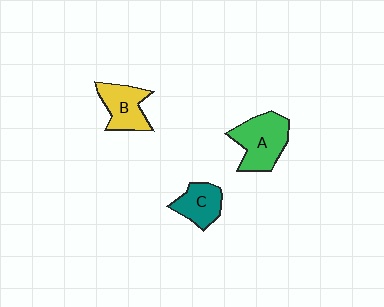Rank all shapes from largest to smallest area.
From largest to smallest: A (green), B (yellow), C (teal).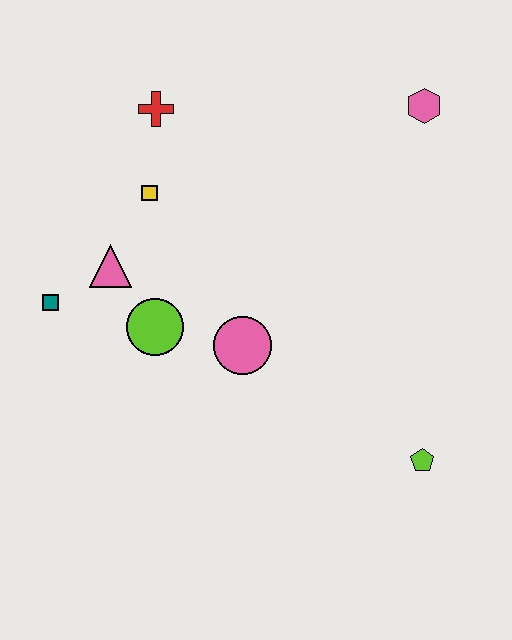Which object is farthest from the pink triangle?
The lime pentagon is farthest from the pink triangle.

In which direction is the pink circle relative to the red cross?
The pink circle is below the red cross.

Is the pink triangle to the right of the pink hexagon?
No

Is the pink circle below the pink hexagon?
Yes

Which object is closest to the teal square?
The pink triangle is closest to the teal square.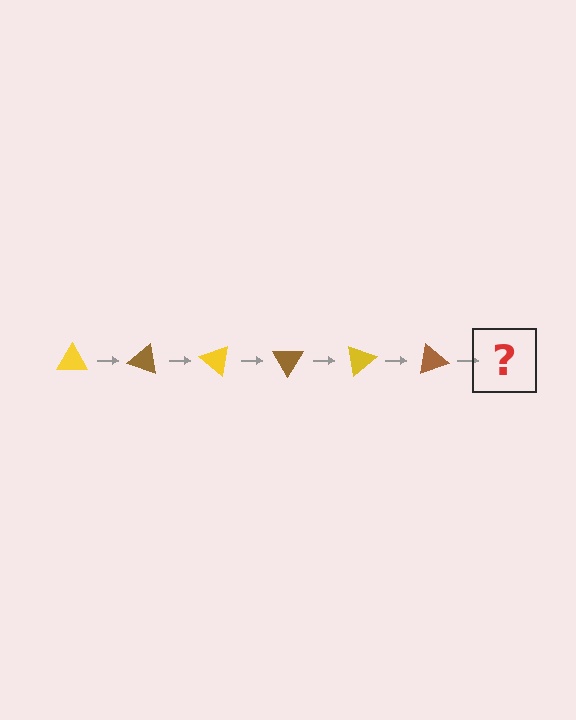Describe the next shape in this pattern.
It should be a yellow triangle, rotated 120 degrees from the start.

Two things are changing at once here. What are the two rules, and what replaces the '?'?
The two rules are that it rotates 20 degrees each step and the color cycles through yellow and brown. The '?' should be a yellow triangle, rotated 120 degrees from the start.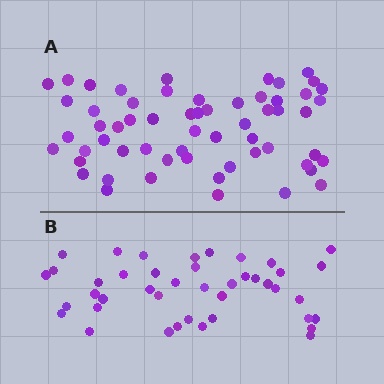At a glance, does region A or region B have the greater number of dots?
Region A (the top region) has more dots.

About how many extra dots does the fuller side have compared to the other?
Region A has approximately 15 more dots than region B.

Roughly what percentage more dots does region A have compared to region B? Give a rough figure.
About 40% more.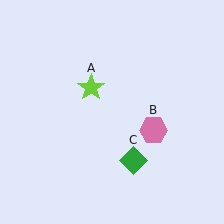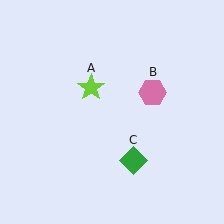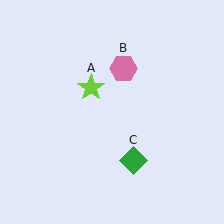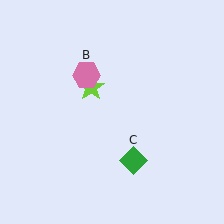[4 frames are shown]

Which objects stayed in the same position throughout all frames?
Lime star (object A) and green diamond (object C) remained stationary.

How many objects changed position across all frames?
1 object changed position: pink hexagon (object B).